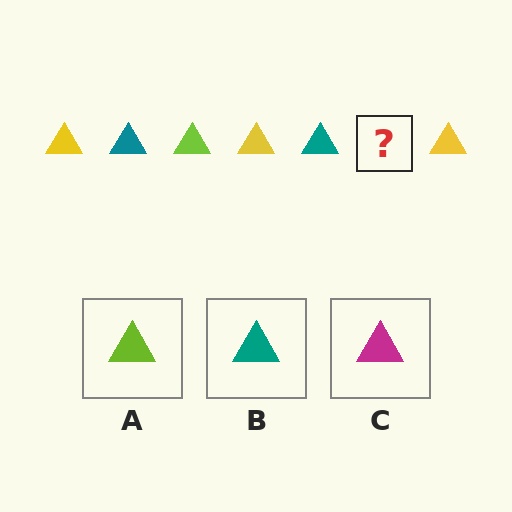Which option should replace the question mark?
Option A.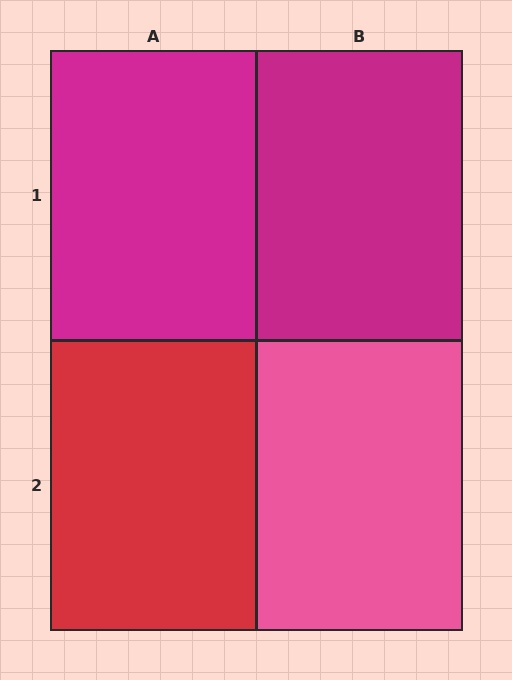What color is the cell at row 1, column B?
Magenta.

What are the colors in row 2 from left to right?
Red, pink.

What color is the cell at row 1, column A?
Magenta.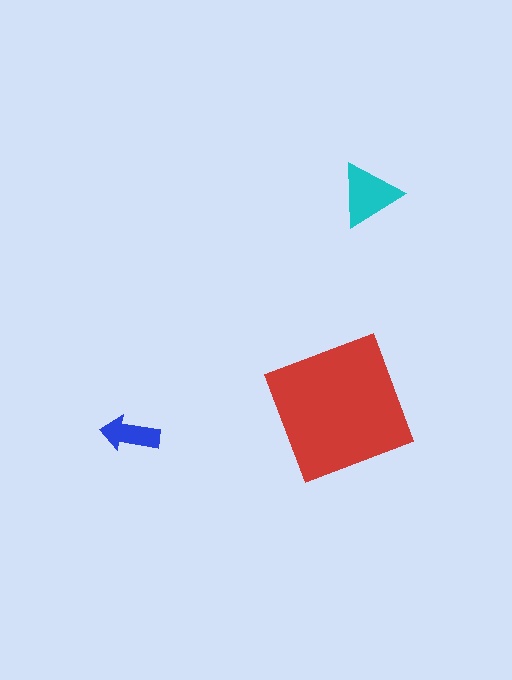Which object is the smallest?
The blue arrow.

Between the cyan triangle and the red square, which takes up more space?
The red square.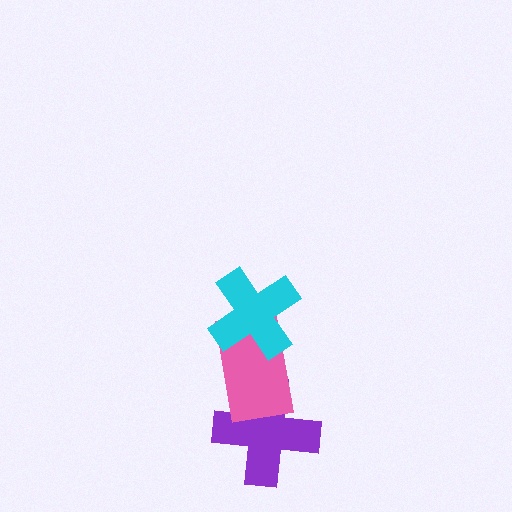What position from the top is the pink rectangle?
The pink rectangle is 2nd from the top.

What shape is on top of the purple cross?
The pink rectangle is on top of the purple cross.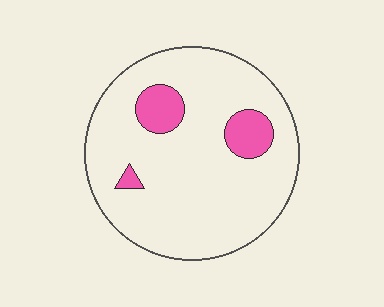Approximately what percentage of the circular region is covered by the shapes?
Approximately 10%.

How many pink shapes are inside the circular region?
3.